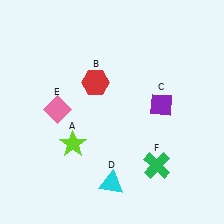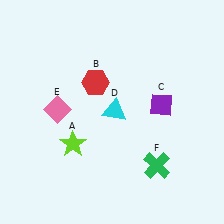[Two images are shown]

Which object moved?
The cyan triangle (D) moved up.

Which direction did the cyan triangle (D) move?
The cyan triangle (D) moved up.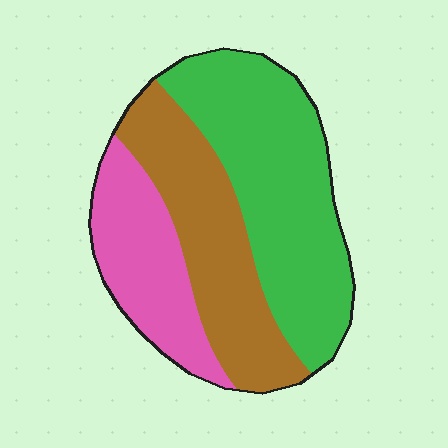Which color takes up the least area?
Pink, at roughly 25%.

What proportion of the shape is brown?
Brown takes up about one third (1/3) of the shape.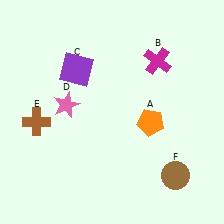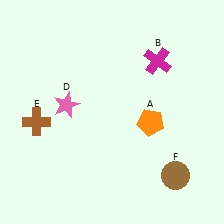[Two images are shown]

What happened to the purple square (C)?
The purple square (C) was removed in Image 2. It was in the top-left area of Image 1.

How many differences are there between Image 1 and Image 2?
There is 1 difference between the two images.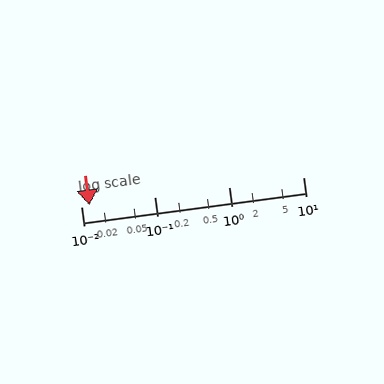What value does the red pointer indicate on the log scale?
The pointer indicates approximately 0.013.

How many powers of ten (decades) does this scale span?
The scale spans 3 decades, from 0.01 to 10.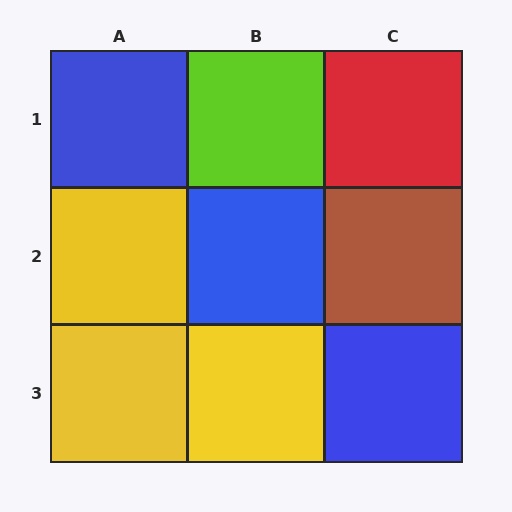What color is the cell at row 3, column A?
Yellow.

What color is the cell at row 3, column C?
Blue.